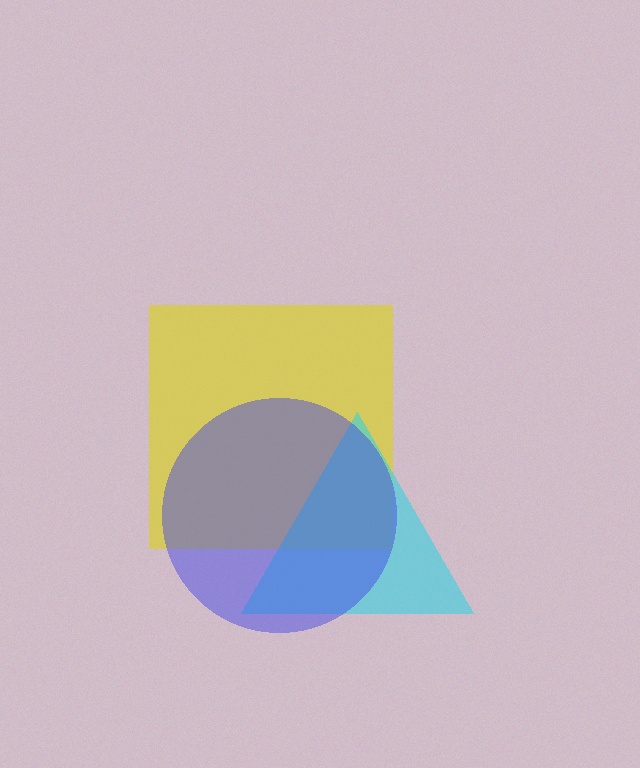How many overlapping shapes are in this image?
There are 3 overlapping shapes in the image.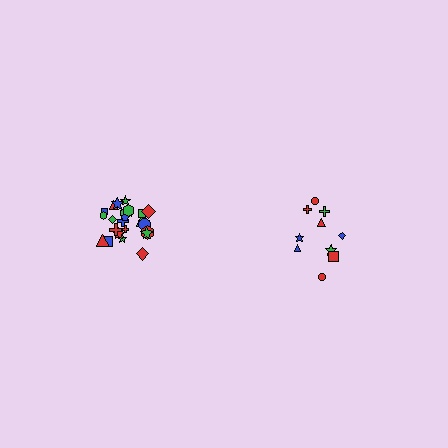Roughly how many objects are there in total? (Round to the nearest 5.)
Roughly 35 objects in total.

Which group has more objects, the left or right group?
The left group.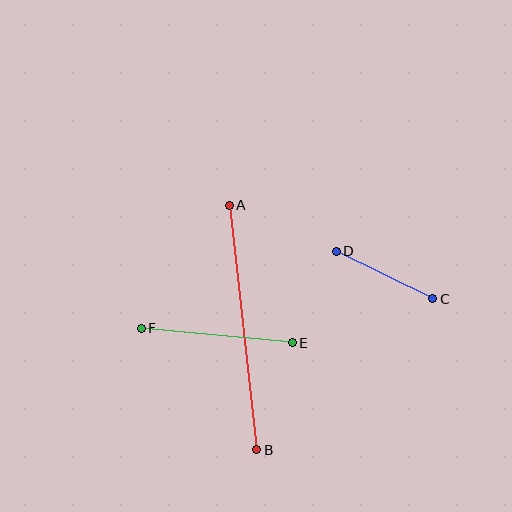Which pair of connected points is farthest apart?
Points A and B are farthest apart.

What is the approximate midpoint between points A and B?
The midpoint is at approximately (243, 328) pixels.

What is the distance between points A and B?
The distance is approximately 246 pixels.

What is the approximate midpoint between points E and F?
The midpoint is at approximately (217, 336) pixels.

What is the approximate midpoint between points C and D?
The midpoint is at approximately (385, 275) pixels.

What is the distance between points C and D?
The distance is approximately 107 pixels.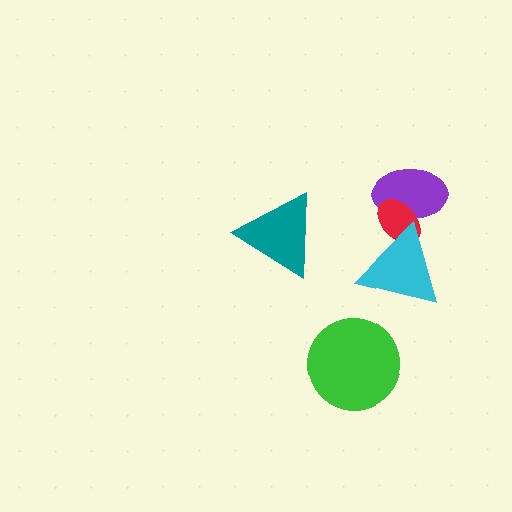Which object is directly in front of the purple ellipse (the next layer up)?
The red ellipse is directly in front of the purple ellipse.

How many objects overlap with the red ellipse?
2 objects overlap with the red ellipse.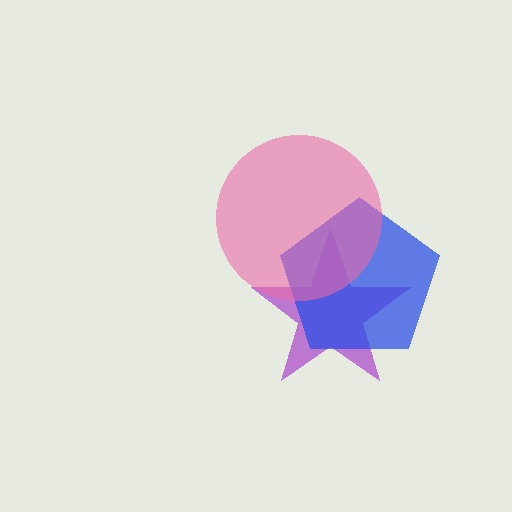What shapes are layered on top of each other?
The layered shapes are: a purple star, a blue pentagon, a pink circle.